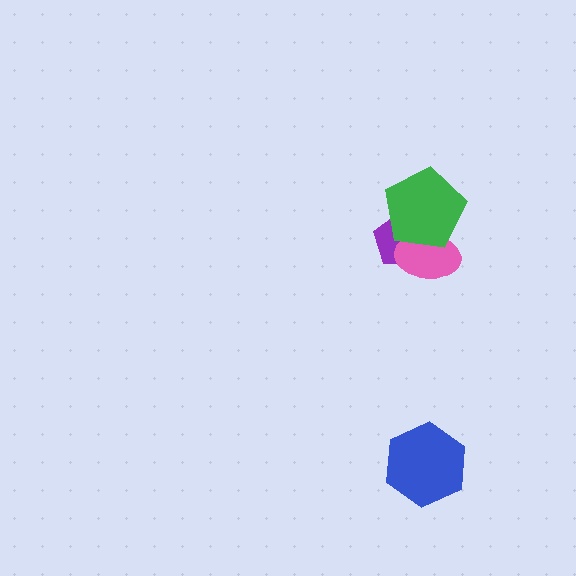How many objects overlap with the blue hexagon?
0 objects overlap with the blue hexagon.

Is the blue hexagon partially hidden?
No, no other shape covers it.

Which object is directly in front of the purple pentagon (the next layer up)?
The pink ellipse is directly in front of the purple pentagon.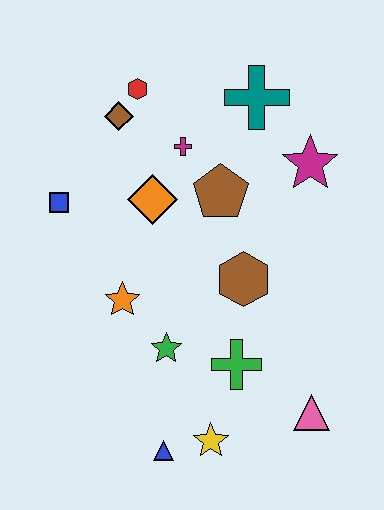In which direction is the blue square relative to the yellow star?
The blue square is above the yellow star.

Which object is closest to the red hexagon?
The brown diamond is closest to the red hexagon.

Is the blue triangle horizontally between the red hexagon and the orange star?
No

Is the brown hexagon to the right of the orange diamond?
Yes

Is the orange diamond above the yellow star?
Yes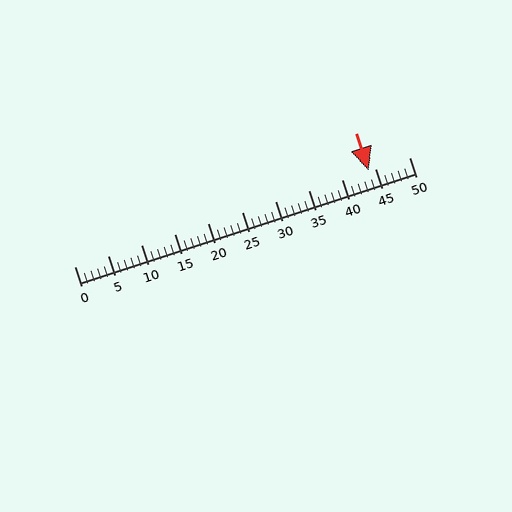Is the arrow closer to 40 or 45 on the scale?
The arrow is closer to 45.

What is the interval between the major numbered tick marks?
The major tick marks are spaced 5 units apart.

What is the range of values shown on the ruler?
The ruler shows values from 0 to 50.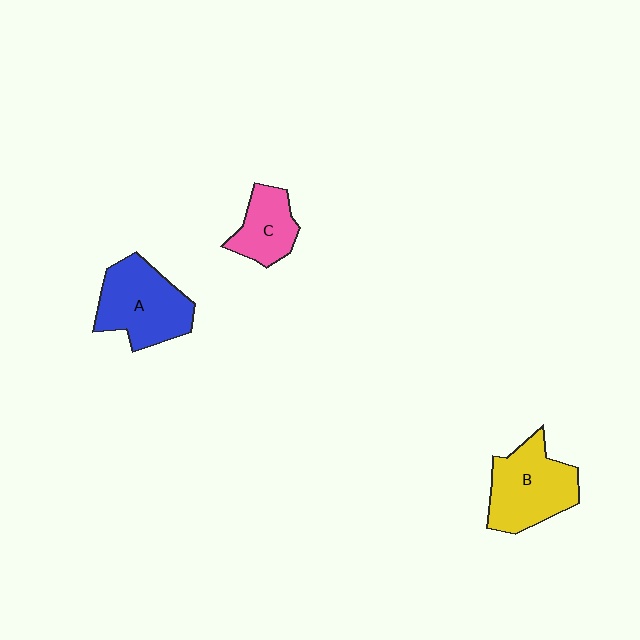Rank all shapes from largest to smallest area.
From largest to smallest: A (blue), B (yellow), C (pink).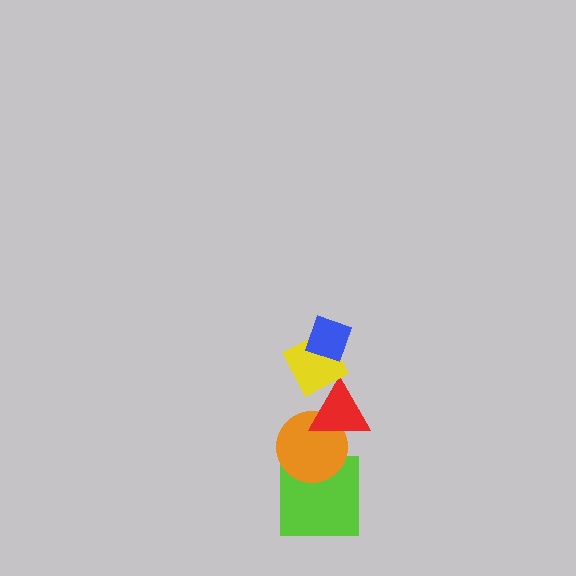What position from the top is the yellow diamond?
The yellow diamond is 2nd from the top.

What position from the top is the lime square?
The lime square is 5th from the top.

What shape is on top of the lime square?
The orange circle is on top of the lime square.